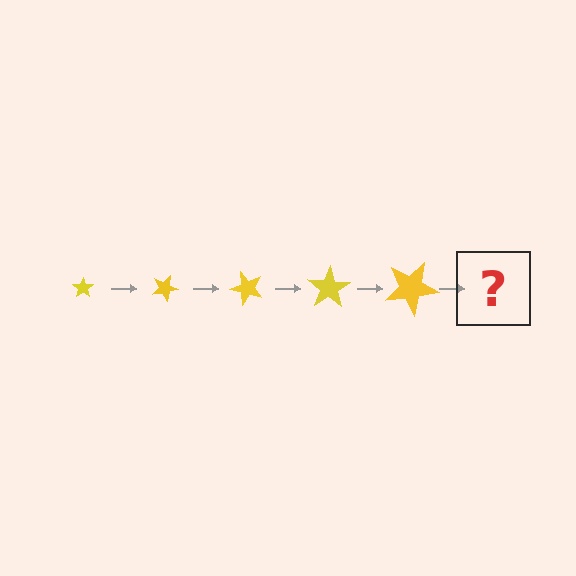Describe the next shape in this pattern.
It should be a star, larger than the previous one and rotated 125 degrees from the start.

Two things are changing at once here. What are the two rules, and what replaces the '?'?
The two rules are that the star grows larger each step and it rotates 25 degrees each step. The '?' should be a star, larger than the previous one and rotated 125 degrees from the start.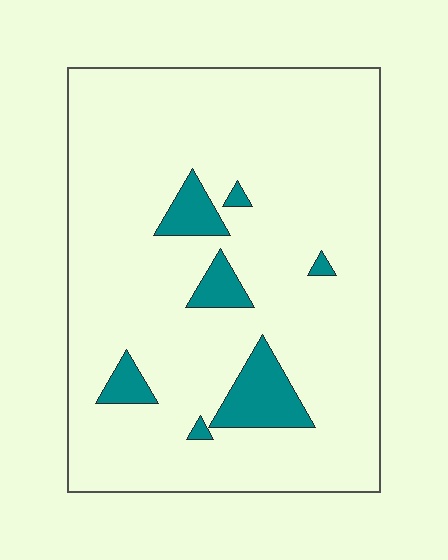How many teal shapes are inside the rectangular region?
7.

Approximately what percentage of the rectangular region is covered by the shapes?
Approximately 10%.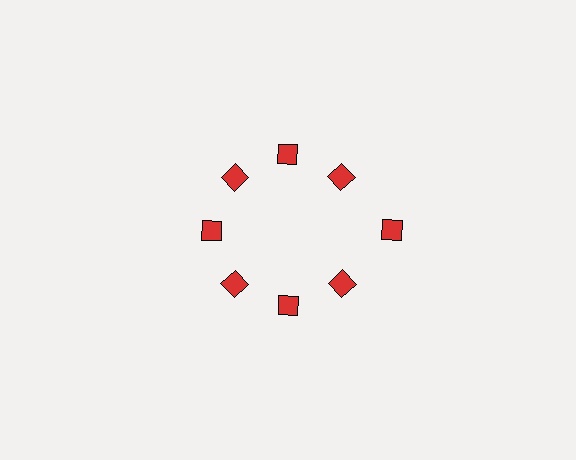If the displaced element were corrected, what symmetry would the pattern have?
It would have 8-fold rotational symmetry — the pattern would map onto itself every 45 degrees.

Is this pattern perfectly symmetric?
No. The 8 red diamonds are arranged in a ring, but one element near the 3 o'clock position is pushed outward from the center, breaking the 8-fold rotational symmetry.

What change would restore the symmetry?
The symmetry would be restored by moving it inward, back onto the ring so that all 8 diamonds sit at equal angles and equal distance from the center.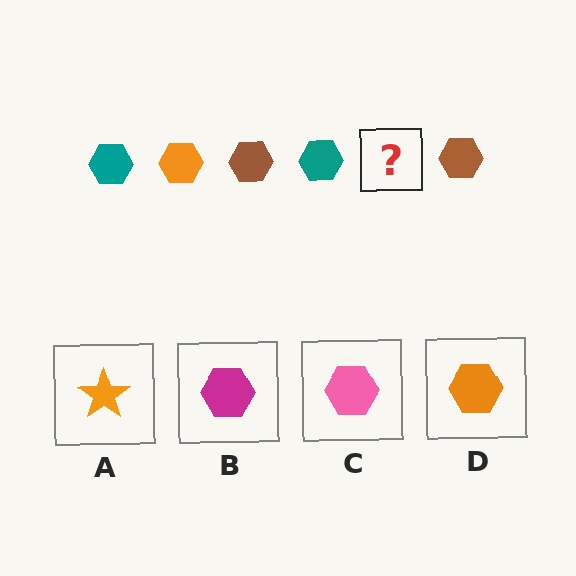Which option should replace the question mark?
Option D.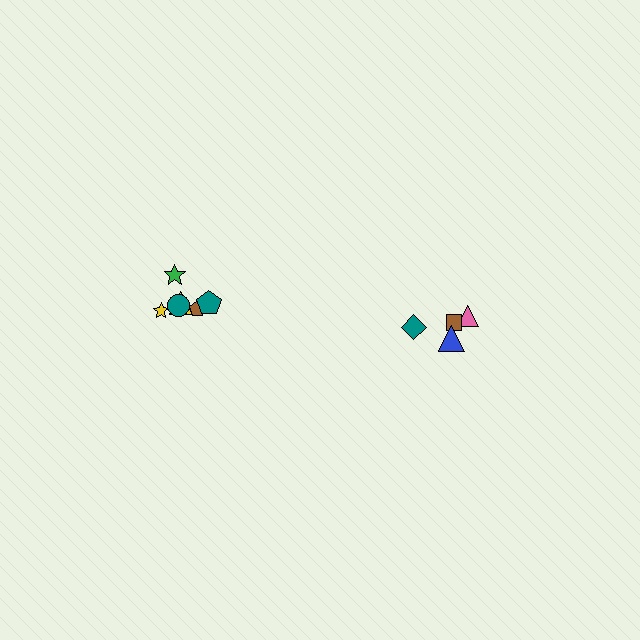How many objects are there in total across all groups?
There are 10 objects.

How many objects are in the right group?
There are 4 objects.